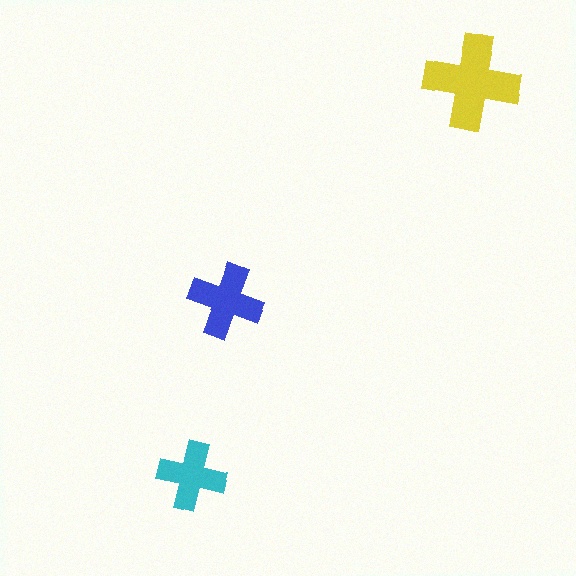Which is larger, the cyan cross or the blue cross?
The blue one.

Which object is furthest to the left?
The cyan cross is leftmost.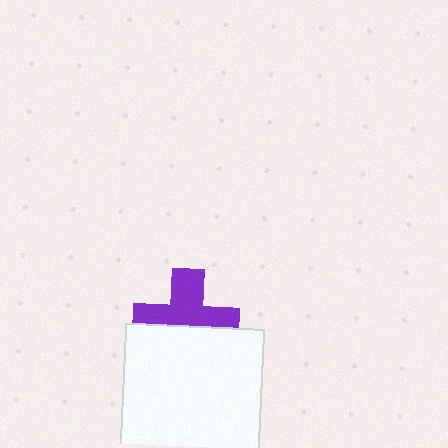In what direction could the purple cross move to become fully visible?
The purple cross could move up. That would shift it out from behind the white square entirely.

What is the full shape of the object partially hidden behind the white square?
The partially hidden object is a purple cross.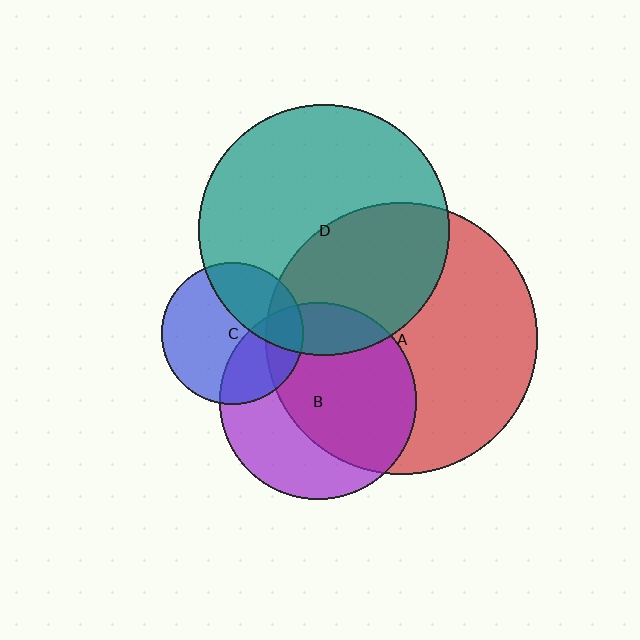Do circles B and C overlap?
Yes.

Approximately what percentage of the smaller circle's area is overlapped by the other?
Approximately 35%.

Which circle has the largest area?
Circle A (red).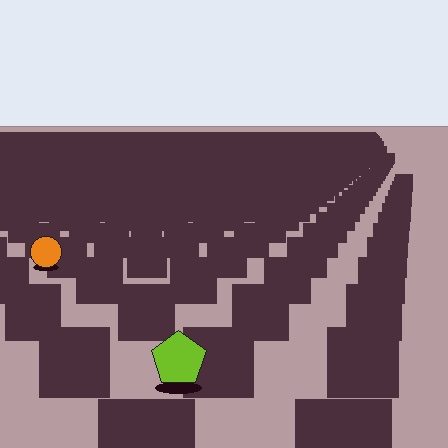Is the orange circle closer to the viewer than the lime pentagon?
No. The lime pentagon is closer — you can tell from the texture gradient: the ground texture is coarser near it.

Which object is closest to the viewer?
The lime pentagon is closest. The texture marks near it are larger and more spread out.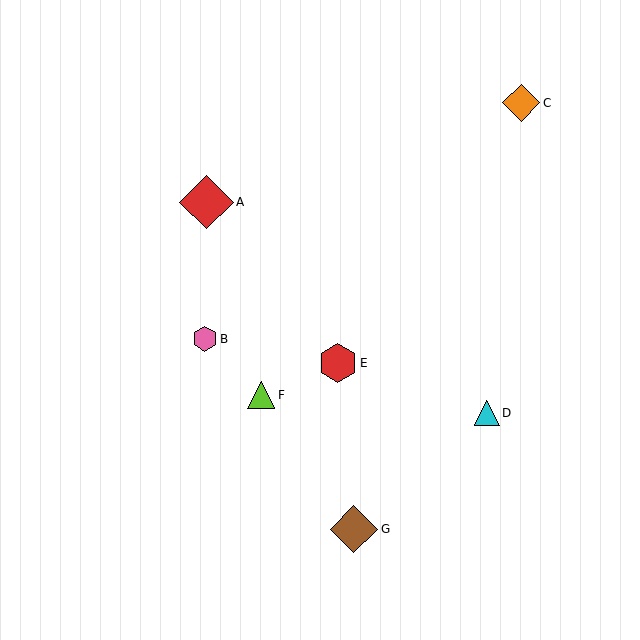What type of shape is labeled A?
Shape A is a red diamond.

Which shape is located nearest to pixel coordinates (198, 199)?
The red diamond (labeled A) at (207, 202) is nearest to that location.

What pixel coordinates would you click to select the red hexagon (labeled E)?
Click at (338, 363) to select the red hexagon E.